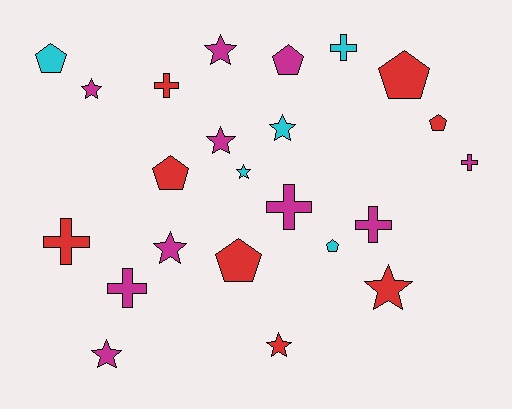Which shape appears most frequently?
Star, with 9 objects.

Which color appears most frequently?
Magenta, with 10 objects.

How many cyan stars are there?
There are 2 cyan stars.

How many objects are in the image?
There are 23 objects.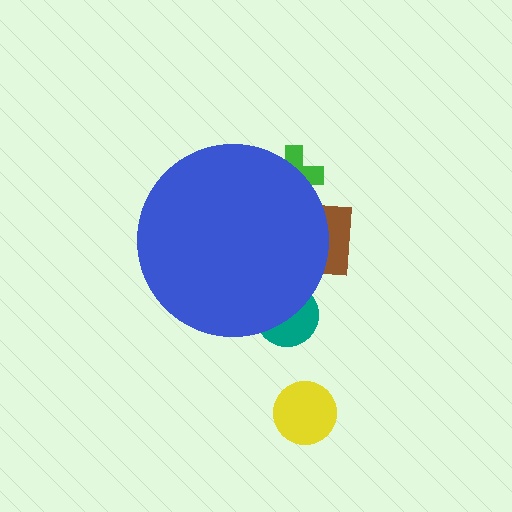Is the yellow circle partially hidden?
No, the yellow circle is fully visible.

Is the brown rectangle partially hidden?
Yes, the brown rectangle is partially hidden behind the blue circle.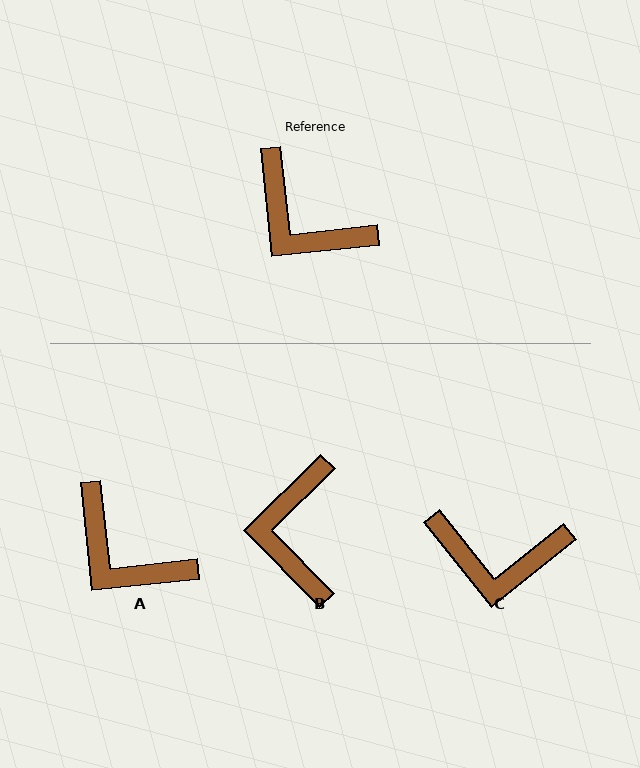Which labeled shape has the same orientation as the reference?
A.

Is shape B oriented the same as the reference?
No, it is off by about 52 degrees.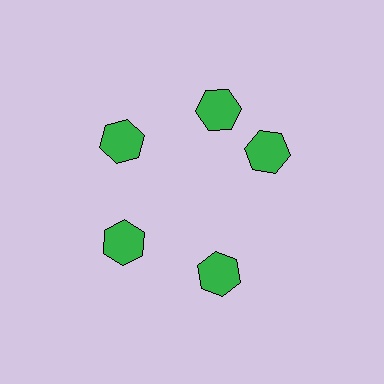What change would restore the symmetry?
The symmetry would be restored by rotating it back into even spacing with its neighbors so that all 5 hexagons sit at equal angles and equal distance from the center.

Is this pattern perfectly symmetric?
No. The 5 green hexagons are arranged in a ring, but one element near the 3 o'clock position is rotated out of alignment along the ring, breaking the 5-fold rotational symmetry.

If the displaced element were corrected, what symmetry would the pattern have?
It would have 5-fold rotational symmetry — the pattern would map onto itself every 72 degrees.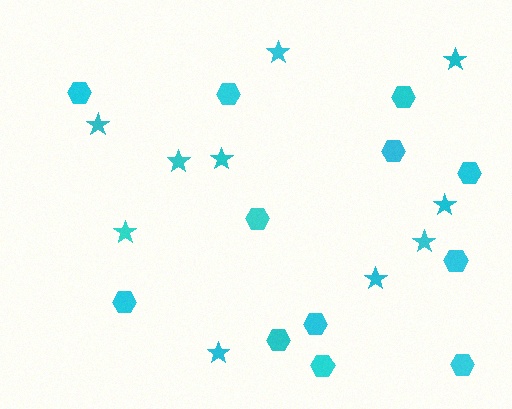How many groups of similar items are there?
There are 2 groups: one group of stars (10) and one group of hexagons (12).